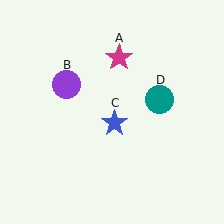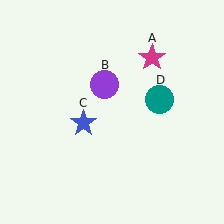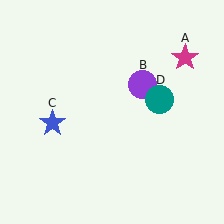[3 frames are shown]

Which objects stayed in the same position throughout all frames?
Teal circle (object D) remained stationary.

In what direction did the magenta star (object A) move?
The magenta star (object A) moved right.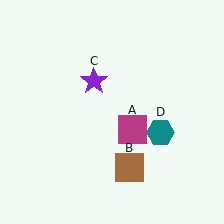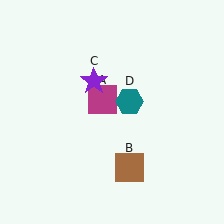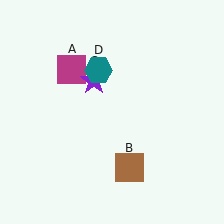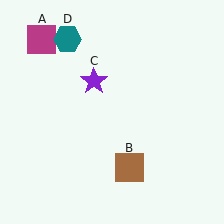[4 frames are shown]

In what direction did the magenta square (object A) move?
The magenta square (object A) moved up and to the left.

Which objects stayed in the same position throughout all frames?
Brown square (object B) and purple star (object C) remained stationary.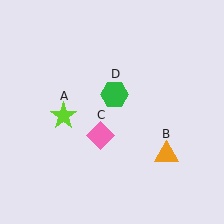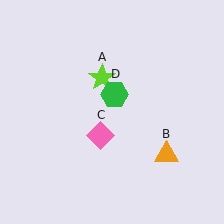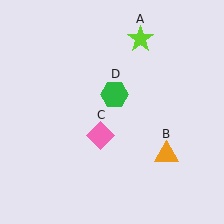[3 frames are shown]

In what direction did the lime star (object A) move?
The lime star (object A) moved up and to the right.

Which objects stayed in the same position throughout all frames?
Orange triangle (object B) and pink diamond (object C) and green hexagon (object D) remained stationary.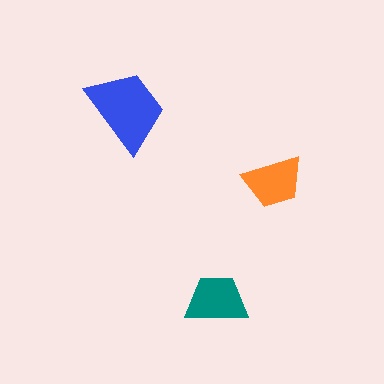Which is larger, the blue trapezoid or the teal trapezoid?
The blue one.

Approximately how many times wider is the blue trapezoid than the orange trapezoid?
About 1.5 times wider.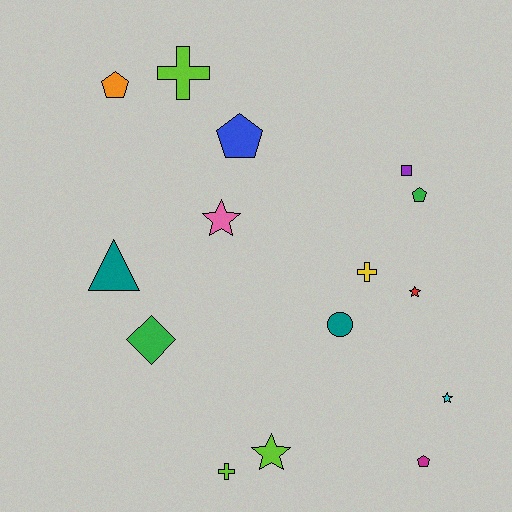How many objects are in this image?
There are 15 objects.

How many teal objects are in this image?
There are 2 teal objects.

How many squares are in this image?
There is 1 square.